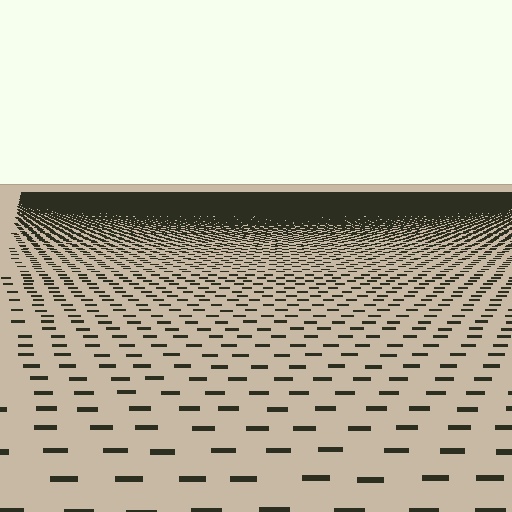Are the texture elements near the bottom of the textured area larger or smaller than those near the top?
Larger. Near the bottom, elements are closer to the viewer and appear at a bigger on-screen size.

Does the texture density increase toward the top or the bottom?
Density increases toward the top.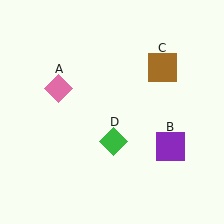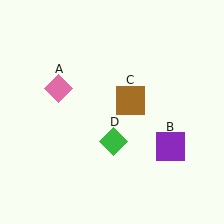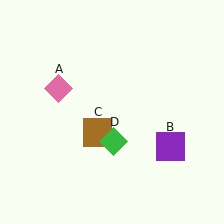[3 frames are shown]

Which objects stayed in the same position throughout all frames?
Pink diamond (object A) and purple square (object B) and green diamond (object D) remained stationary.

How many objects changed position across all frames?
1 object changed position: brown square (object C).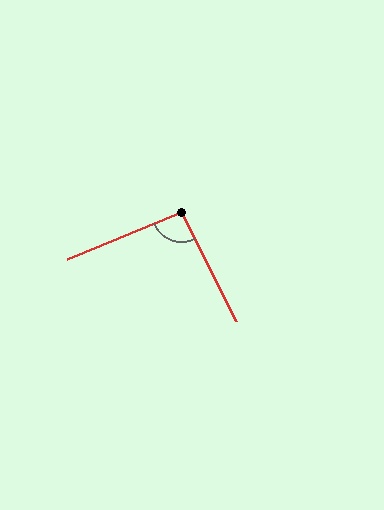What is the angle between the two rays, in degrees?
Approximately 94 degrees.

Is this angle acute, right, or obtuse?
It is approximately a right angle.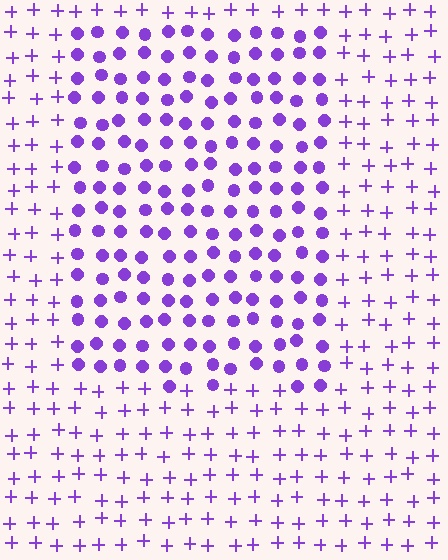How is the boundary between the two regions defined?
The boundary is defined by a change in element shape: circles inside vs. plus signs outside. All elements share the same color and spacing.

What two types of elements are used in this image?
The image uses circles inside the rectangle region and plus signs outside it.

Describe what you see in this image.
The image is filled with small purple elements arranged in a uniform grid. A rectangle-shaped region contains circles, while the surrounding area contains plus signs. The boundary is defined purely by the change in element shape.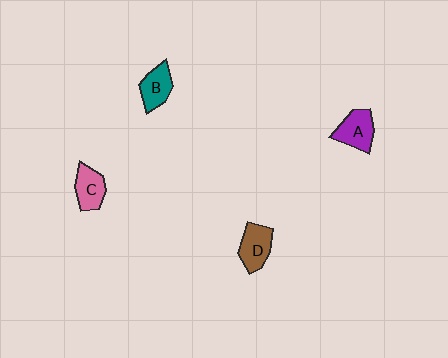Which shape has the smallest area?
Shape C (pink).